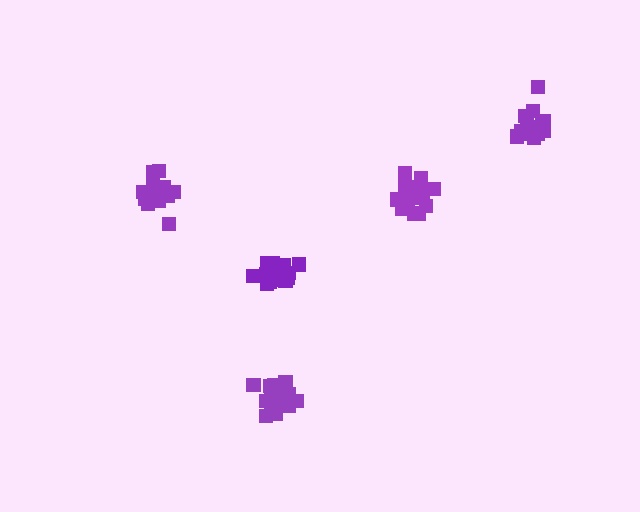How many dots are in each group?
Group 1: 15 dots, Group 2: 15 dots, Group 3: 17 dots, Group 4: 19 dots, Group 5: 18 dots (84 total).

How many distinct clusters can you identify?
There are 5 distinct clusters.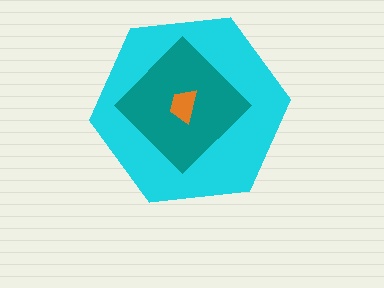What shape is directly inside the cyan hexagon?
The teal diamond.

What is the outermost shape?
The cyan hexagon.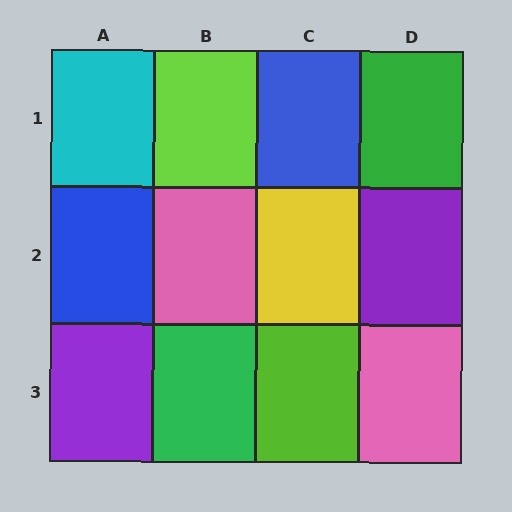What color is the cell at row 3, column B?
Green.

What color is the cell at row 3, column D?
Pink.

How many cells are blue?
2 cells are blue.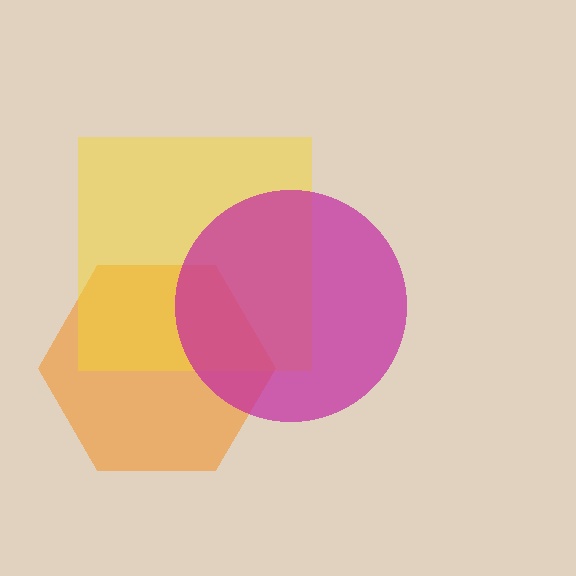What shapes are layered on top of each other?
The layered shapes are: an orange hexagon, a yellow square, a magenta circle.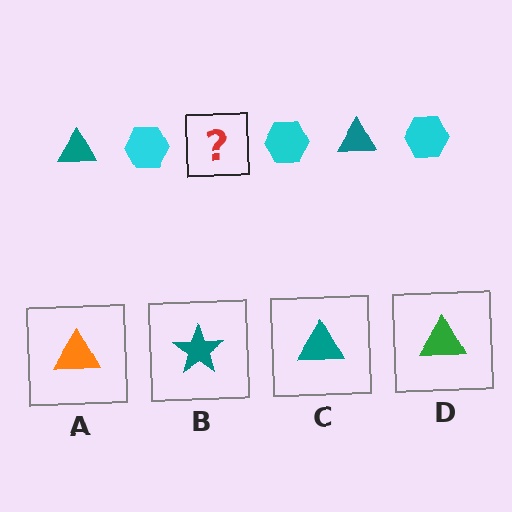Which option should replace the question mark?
Option C.